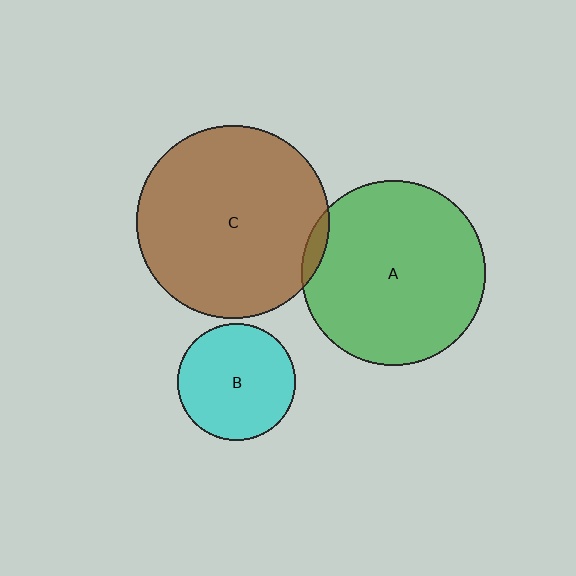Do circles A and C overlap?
Yes.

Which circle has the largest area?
Circle C (brown).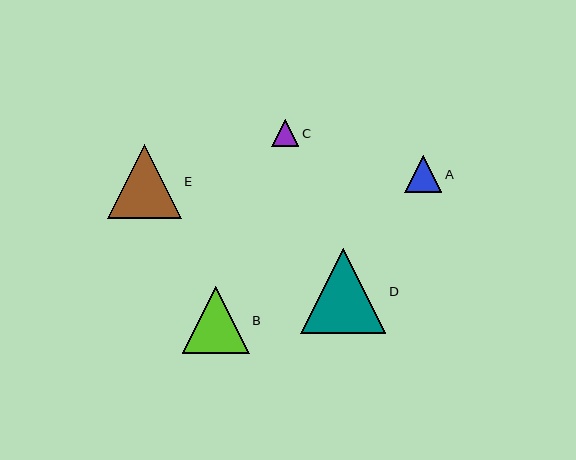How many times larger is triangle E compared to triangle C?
Triangle E is approximately 2.7 times the size of triangle C.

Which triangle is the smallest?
Triangle C is the smallest with a size of approximately 27 pixels.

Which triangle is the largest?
Triangle D is the largest with a size of approximately 85 pixels.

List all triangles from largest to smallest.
From largest to smallest: D, E, B, A, C.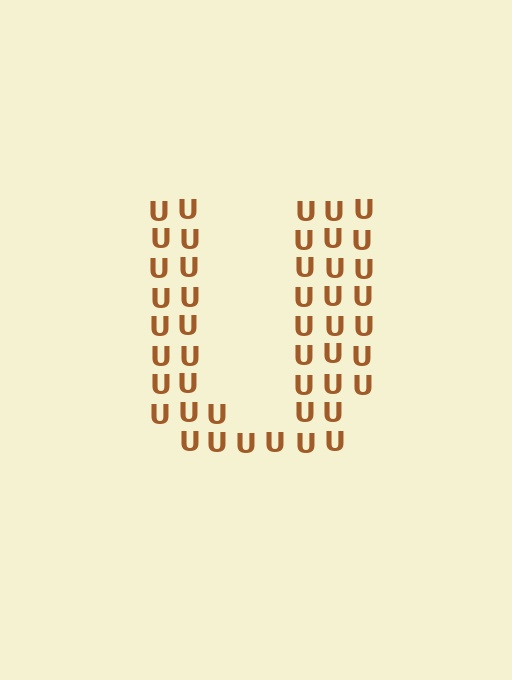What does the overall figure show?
The overall figure shows the letter U.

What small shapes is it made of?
It is made of small letter U's.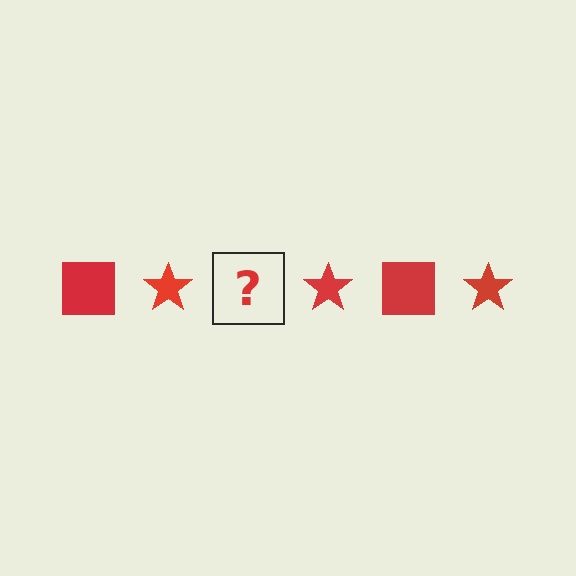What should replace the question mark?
The question mark should be replaced with a red square.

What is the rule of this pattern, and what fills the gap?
The rule is that the pattern cycles through square, star shapes in red. The gap should be filled with a red square.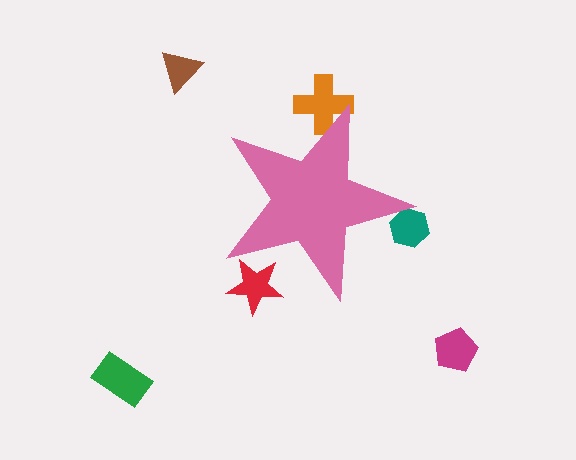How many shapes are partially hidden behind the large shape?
3 shapes are partially hidden.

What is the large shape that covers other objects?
A pink star.